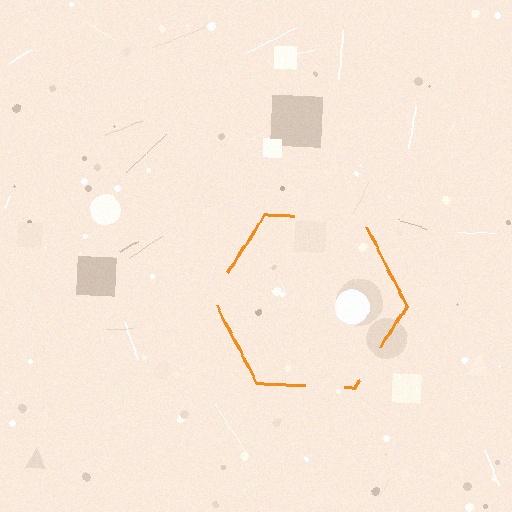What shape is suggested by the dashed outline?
The dashed outline suggests a hexagon.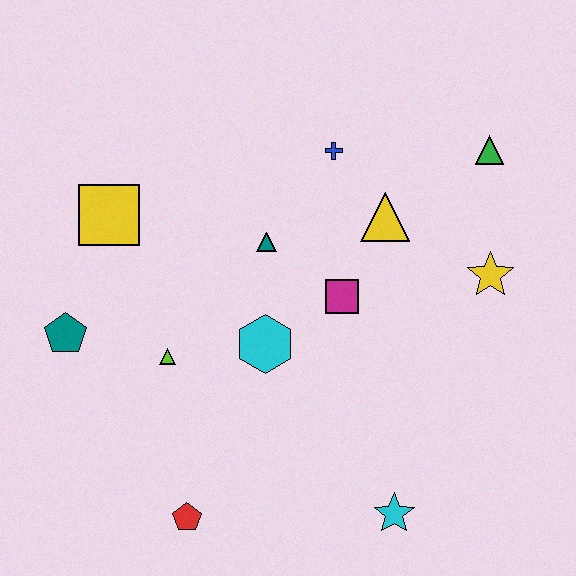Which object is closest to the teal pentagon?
The lime triangle is closest to the teal pentagon.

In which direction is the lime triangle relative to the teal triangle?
The lime triangle is below the teal triangle.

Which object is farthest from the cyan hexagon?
The green triangle is farthest from the cyan hexagon.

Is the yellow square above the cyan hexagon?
Yes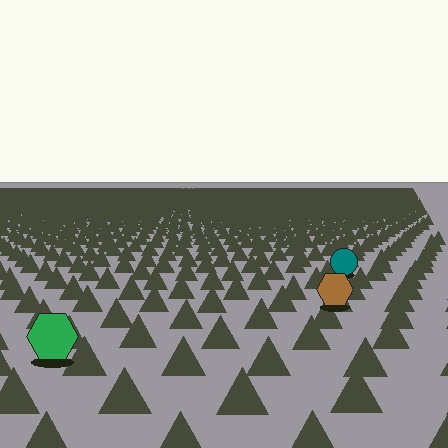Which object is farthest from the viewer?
The teal circle is farthest from the viewer. It appears smaller and the ground texture around it is denser.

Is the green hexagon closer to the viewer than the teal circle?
Yes. The green hexagon is closer — you can tell from the texture gradient: the ground texture is coarser near it.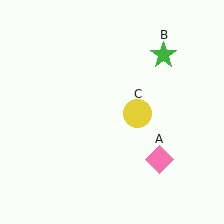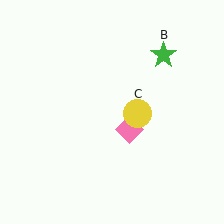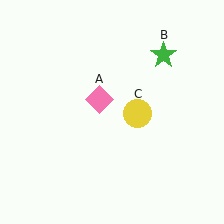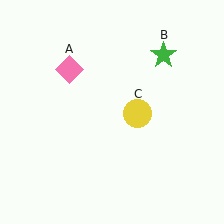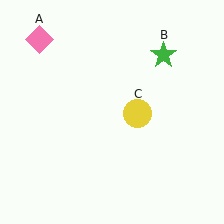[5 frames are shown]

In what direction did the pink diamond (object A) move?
The pink diamond (object A) moved up and to the left.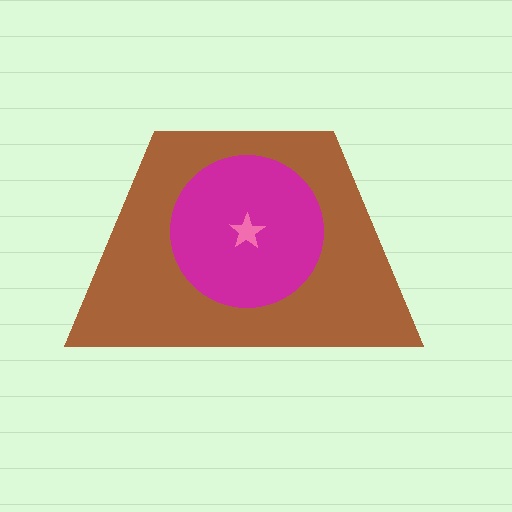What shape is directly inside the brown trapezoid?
The magenta circle.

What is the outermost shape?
The brown trapezoid.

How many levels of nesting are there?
3.